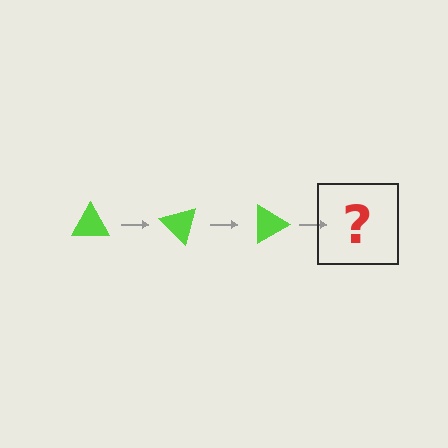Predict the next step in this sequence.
The next step is a lime triangle rotated 135 degrees.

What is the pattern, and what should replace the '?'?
The pattern is that the triangle rotates 45 degrees each step. The '?' should be a lime triangle rotated 135 degrees.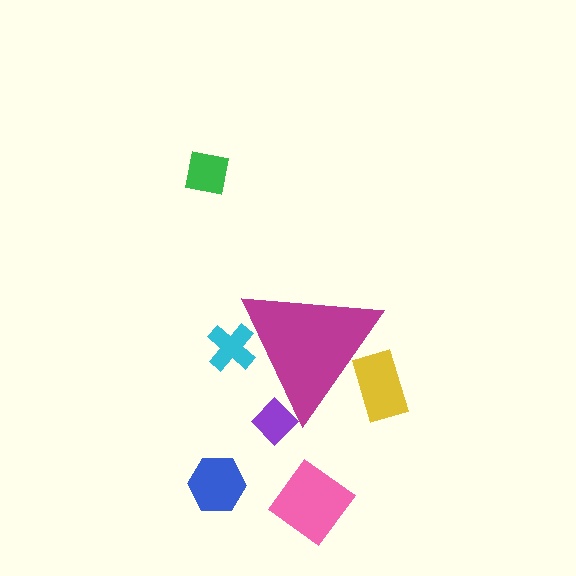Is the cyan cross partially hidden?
Yes, the cyan cross is partially hidden behind the magenta triangle.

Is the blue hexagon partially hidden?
No, the blue hexagon is fully visible.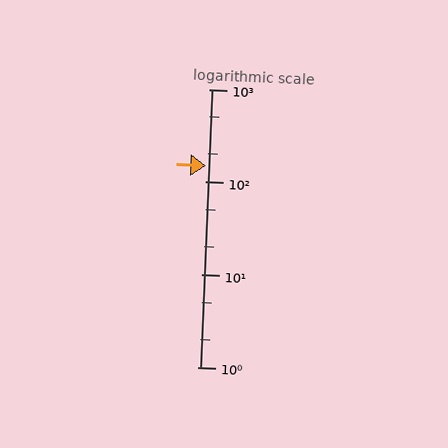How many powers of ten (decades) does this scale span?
The scale spans 3 decades, from 1 to 1000.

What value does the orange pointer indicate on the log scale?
The pointer indicates approximately 150.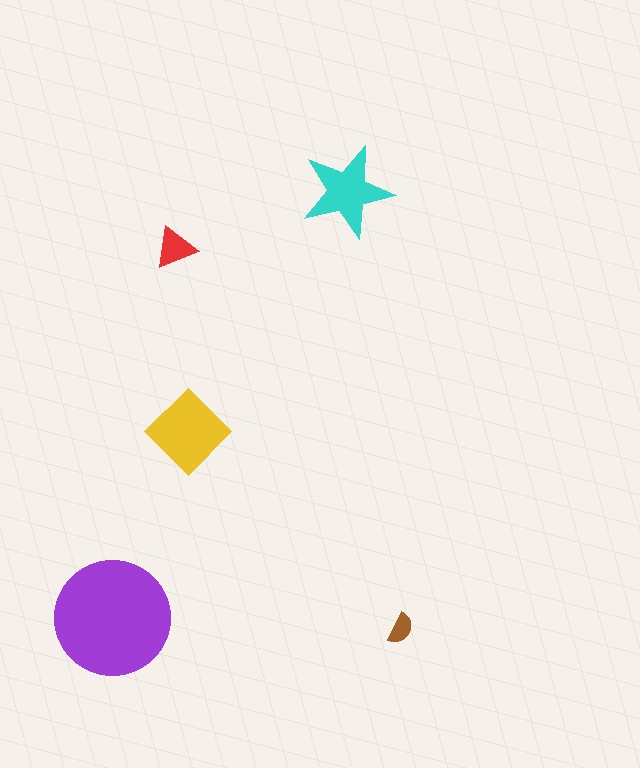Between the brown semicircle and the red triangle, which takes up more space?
The red triangle.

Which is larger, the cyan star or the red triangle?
The cyan star.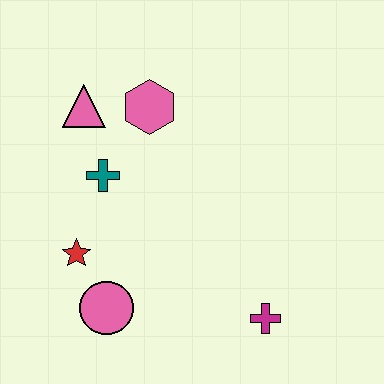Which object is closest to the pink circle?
The red star is closest to the pink circle.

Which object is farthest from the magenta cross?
The pink triangle is farthest from the magenta cross.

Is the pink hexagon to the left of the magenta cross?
Yes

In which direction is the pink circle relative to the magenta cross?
The pink circle is to the left of the magenta cross.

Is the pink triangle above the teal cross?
Yes